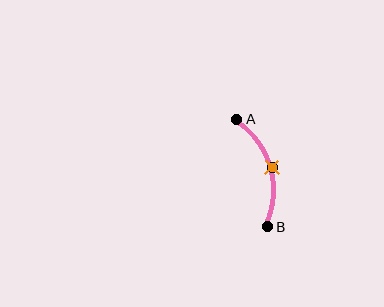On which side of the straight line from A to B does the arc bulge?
The arc bulges to the right of the straight line connecting A and B.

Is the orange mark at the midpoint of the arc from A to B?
Yes. The orange mark lies on the arc at equal arc-length from both A and B — it is the arc midpoint.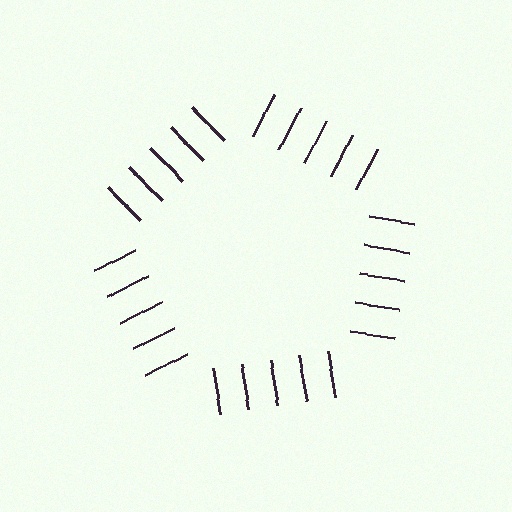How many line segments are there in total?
25 — 5 along each of the 5 edges.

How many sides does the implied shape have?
5 sides — the line-ends trace a pentagon.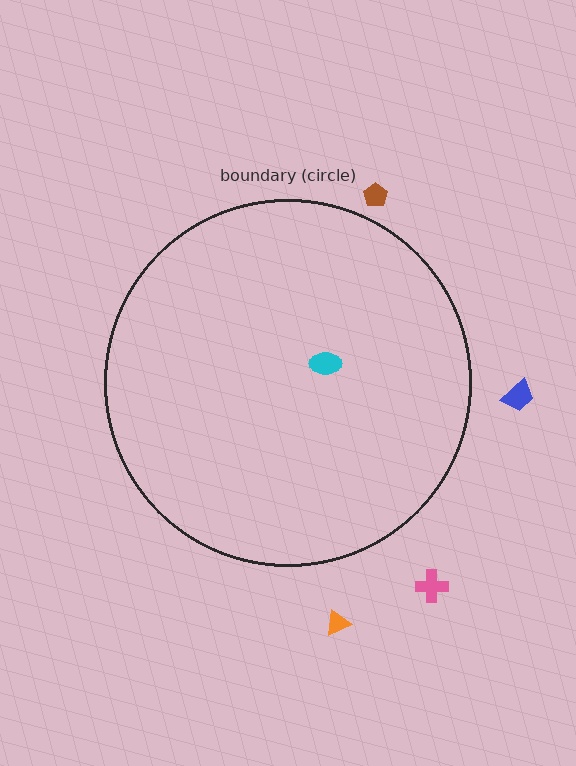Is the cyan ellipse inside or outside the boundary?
Inside.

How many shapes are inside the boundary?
1 inside, 4 outside.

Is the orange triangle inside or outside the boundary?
Outside.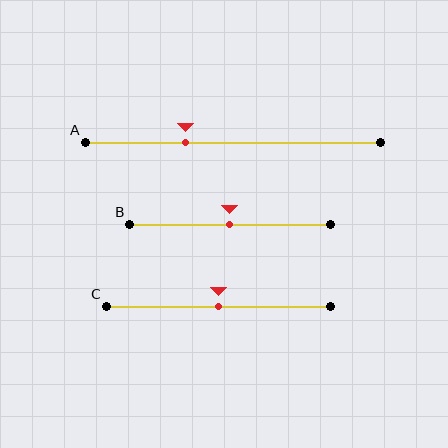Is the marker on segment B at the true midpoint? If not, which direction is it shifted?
Yes, the marker on segment B is at the true midpoint.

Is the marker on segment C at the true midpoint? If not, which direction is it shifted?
Yes, the marker on segment C is at the true midpoint.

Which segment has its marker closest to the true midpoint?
Segment B has its marker closest to the true midpoint.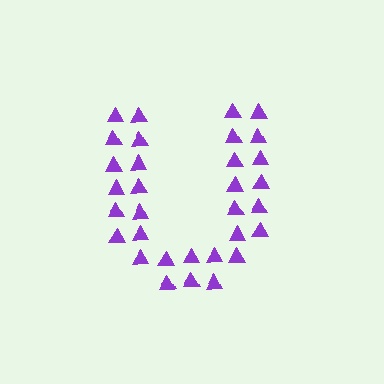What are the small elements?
The small elements are triangles.